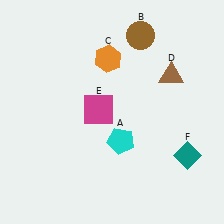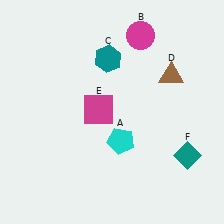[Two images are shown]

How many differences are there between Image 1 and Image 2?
There are 2 differences between the two images.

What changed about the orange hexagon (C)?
In Image 1, C is orange. In Image 2, it changed to teal.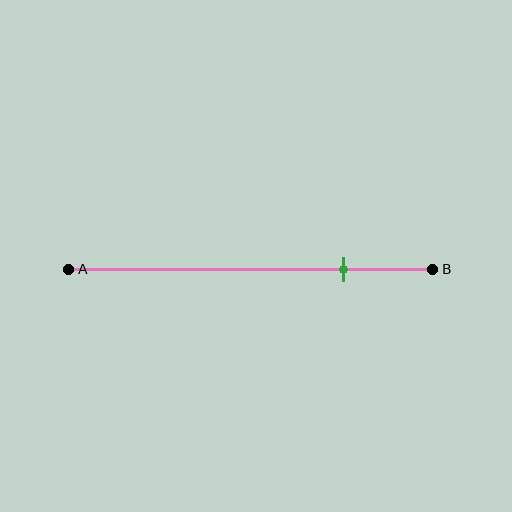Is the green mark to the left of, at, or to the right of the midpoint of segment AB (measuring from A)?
The green mark is to the right of the midpoint of segment AB.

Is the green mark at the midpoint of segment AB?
No, the mark is at about 75% from A, not at the 50% midpoint.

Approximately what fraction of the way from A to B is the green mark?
The green mark is approximately 75% of the way from A to B.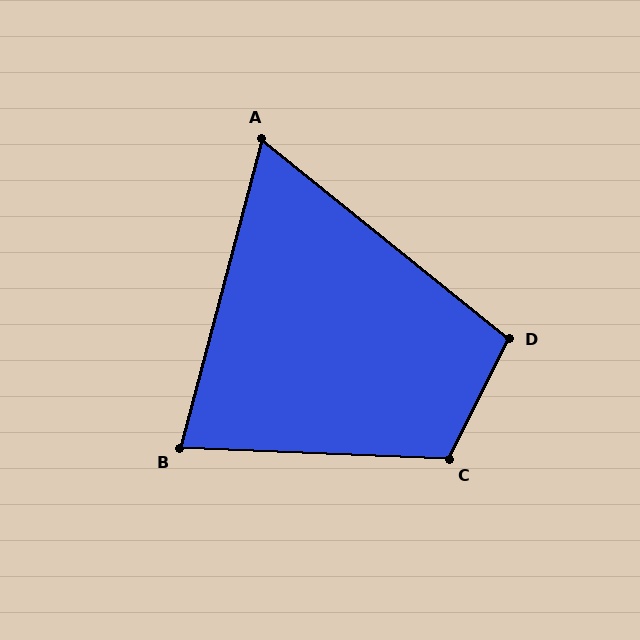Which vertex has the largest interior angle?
C, at approximately 114 degrees.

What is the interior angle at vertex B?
Approximately 78 degrees (acute).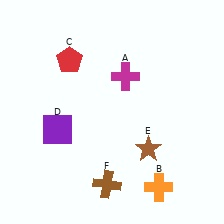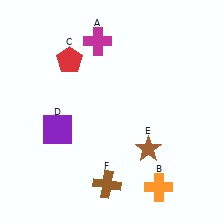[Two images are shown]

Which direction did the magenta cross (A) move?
The magenta cross (A) moved up.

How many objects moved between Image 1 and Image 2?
1 object moved between the two images.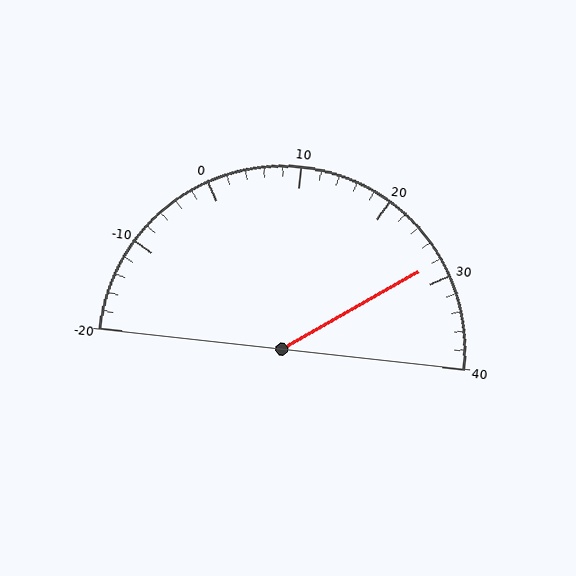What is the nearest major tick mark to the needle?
The nearest major tick mark is 30.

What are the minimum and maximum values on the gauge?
The gauge ranges from -20 to 40.